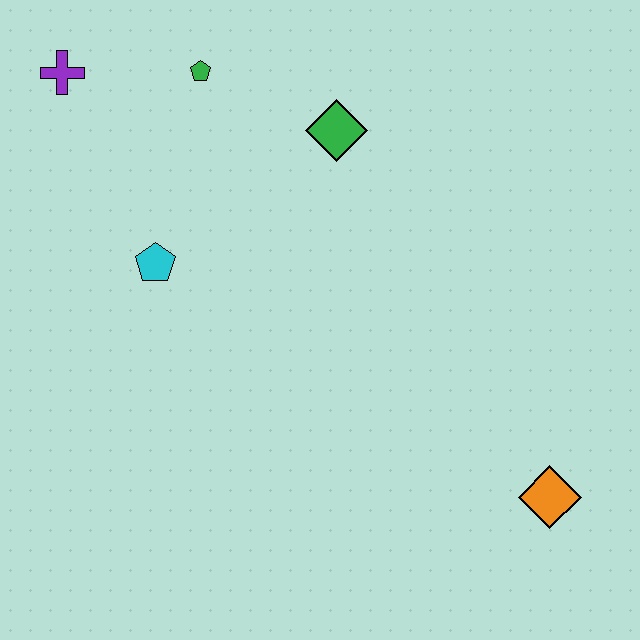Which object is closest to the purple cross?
The green pentagon is closest to the purple cross.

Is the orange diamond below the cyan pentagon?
Yes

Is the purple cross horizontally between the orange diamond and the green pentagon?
No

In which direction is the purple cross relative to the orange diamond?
The purple cross is to the left of the orange diamond.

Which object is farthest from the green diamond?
The orange diamond is farthest from the green diamond.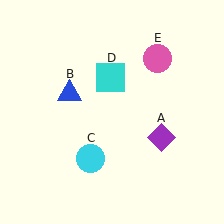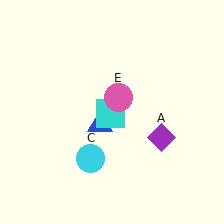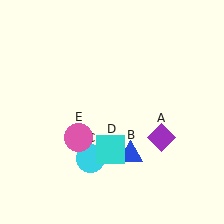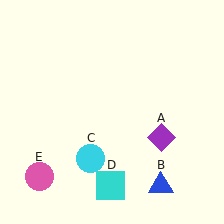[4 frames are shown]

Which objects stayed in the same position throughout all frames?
Purple diamond (object A) and cyan circle (object C) remained stationary.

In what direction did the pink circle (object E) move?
The pink circle (object E) moved down and to the left.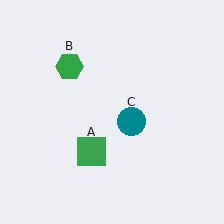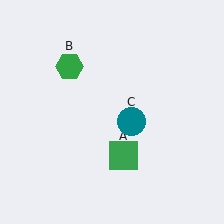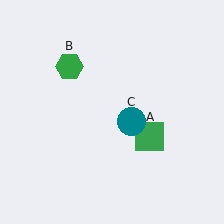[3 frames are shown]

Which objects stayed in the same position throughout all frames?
Green hexagon (object B) and teal circle (object C) remained stationary.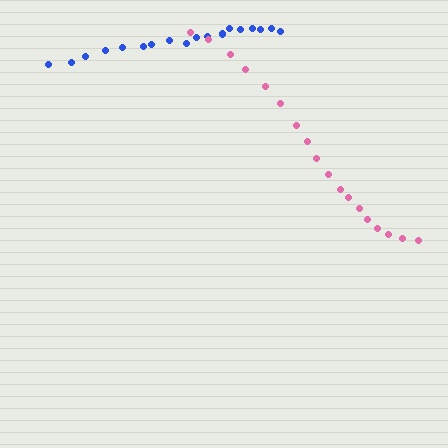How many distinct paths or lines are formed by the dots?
There are 2 distinct paths.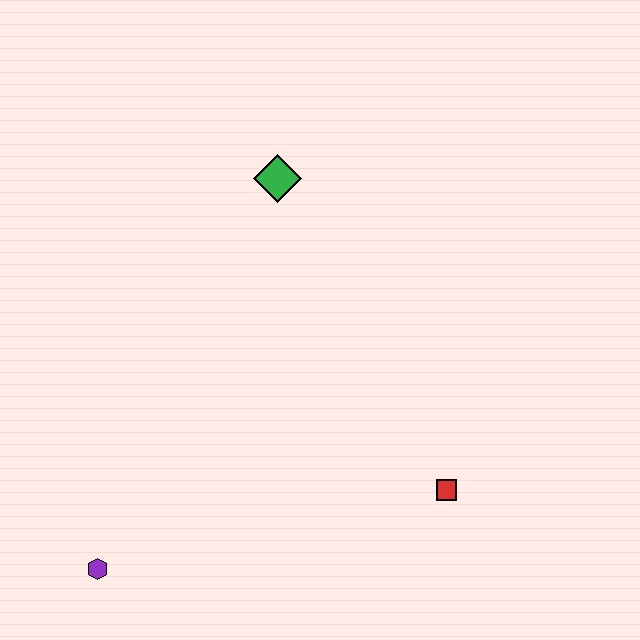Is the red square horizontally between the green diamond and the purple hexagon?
No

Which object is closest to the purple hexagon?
The red square is closest to the purple hexagon.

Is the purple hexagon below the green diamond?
Yes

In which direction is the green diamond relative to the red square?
The green diamond is above the red square.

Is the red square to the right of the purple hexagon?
Yes